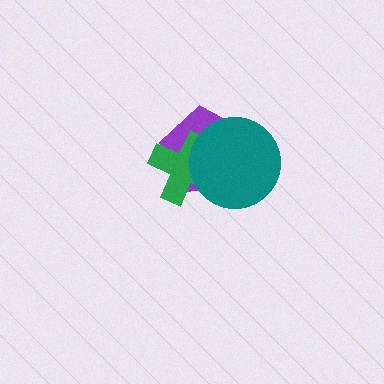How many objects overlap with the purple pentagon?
2 objects overlap with the purple pentagon.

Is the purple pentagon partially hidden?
Yes, it is partially covered by another shape.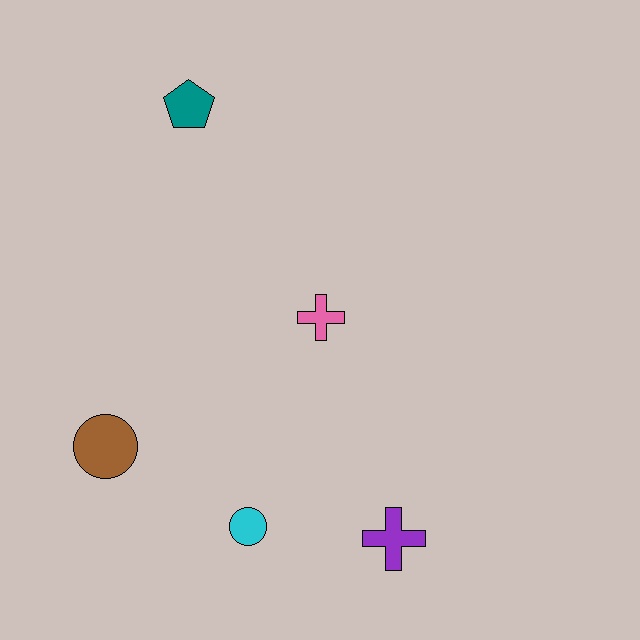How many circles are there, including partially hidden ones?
There are 2 circles.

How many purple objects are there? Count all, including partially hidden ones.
There is 1 purple object.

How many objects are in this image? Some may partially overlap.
There are 5 objects.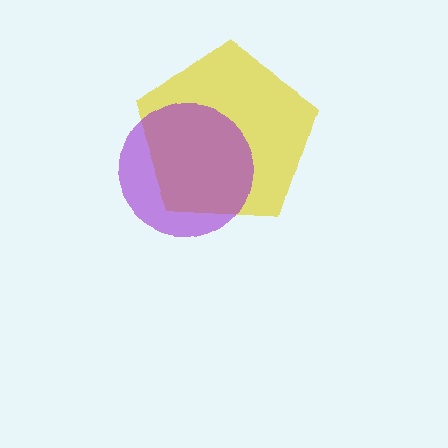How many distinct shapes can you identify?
There are 2 distinct shapes: a yellow pentagon, a purple circle.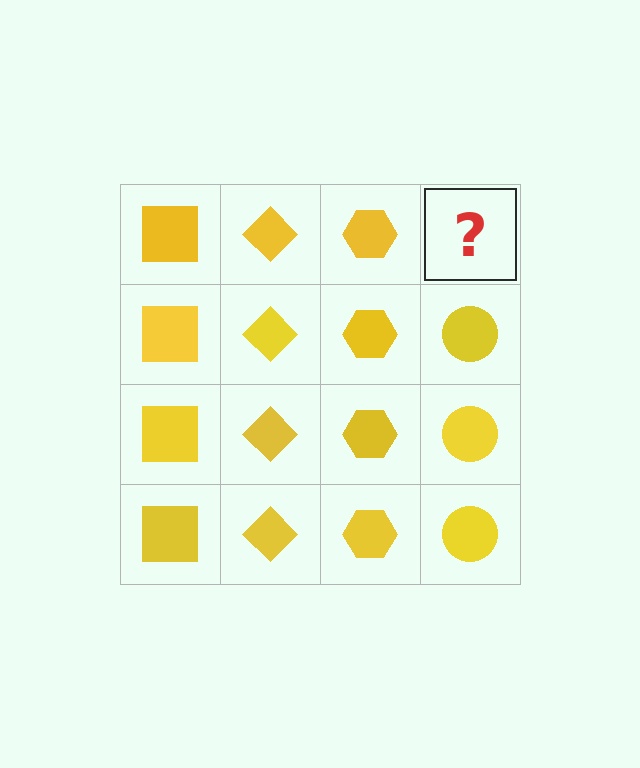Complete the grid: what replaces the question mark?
The question mark should be replaced with a yellow circle.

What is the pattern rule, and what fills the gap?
The rule is that each column has a consistent shape. The gap should be filled with a yellow circle.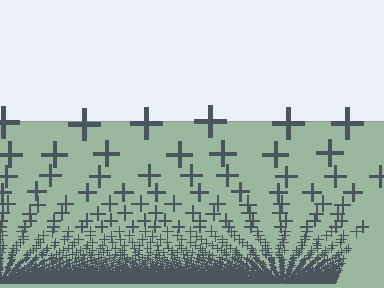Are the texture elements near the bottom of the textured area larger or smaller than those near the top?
Smaller. The gradient is inverted — elements near the bottom are smaller and denser.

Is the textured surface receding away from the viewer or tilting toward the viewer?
The surface appears to tilt toward the viewer. Texture elements get larger and sparser toward the top.